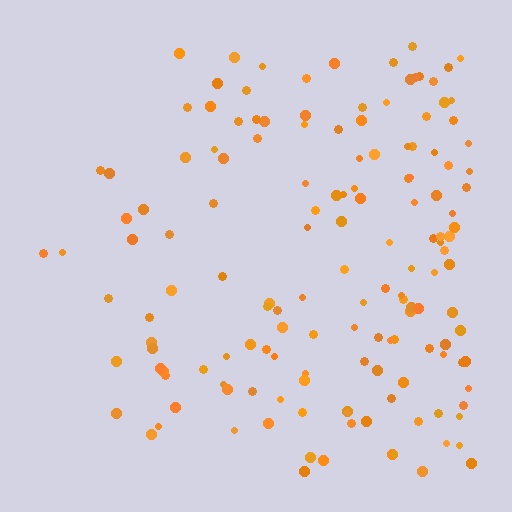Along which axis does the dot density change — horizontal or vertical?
Horizontal.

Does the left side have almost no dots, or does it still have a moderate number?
Still a moderate number, just noticeably fewer than the right.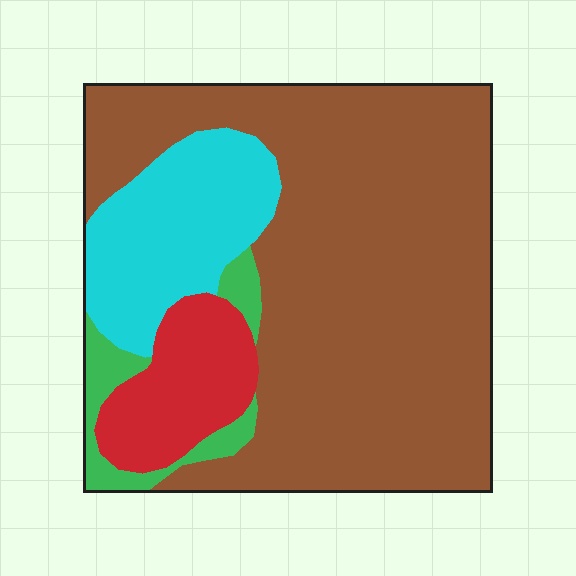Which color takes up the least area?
Green, at roughly 5%.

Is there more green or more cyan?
Cyan.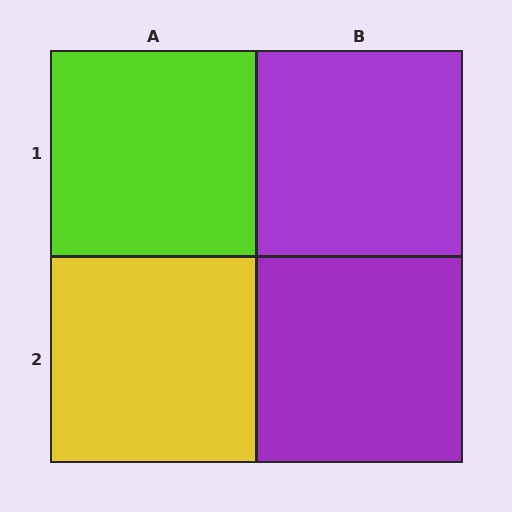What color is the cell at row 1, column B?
Purple.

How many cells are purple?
2 cells are purple.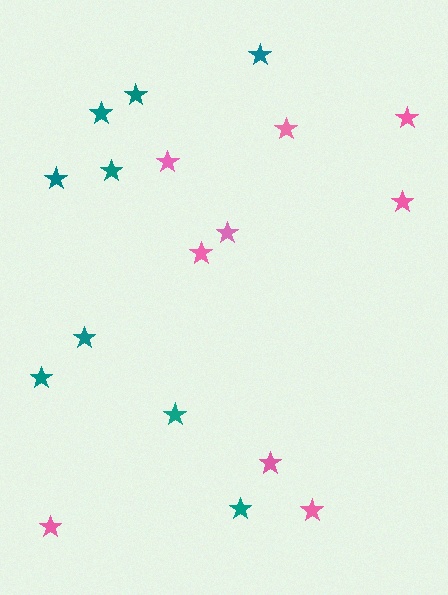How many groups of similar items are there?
There are 2 groups: one group of pink stars (9) and one group of teal stars (9).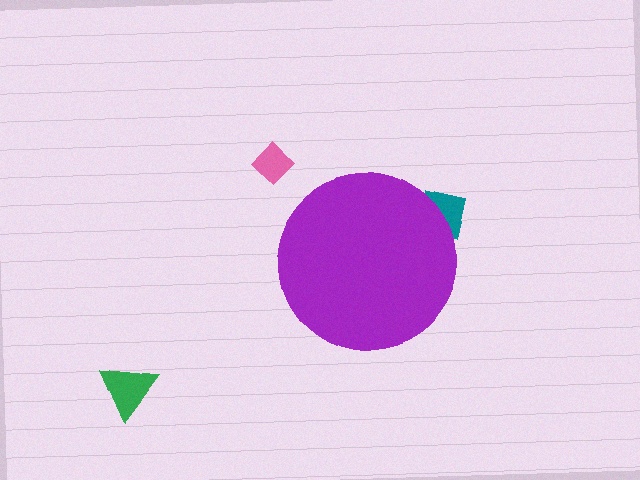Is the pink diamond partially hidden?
No, the pink diamond is fully visible.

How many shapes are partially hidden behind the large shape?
1 shape is partially hidden.